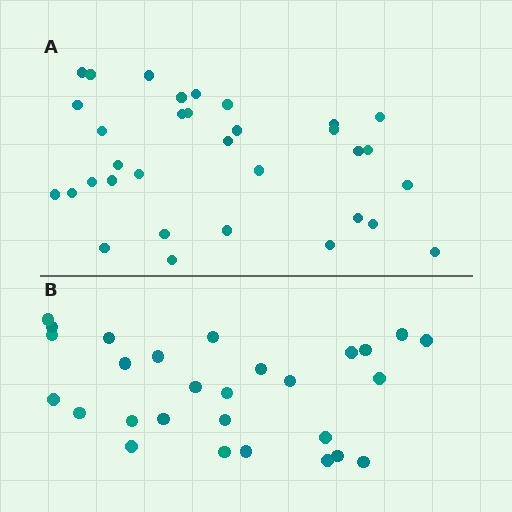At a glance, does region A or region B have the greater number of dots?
Region A (the top region) has more dots.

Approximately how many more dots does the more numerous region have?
Region A has about 5 more dots than region B.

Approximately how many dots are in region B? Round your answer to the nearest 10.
About 30 dots. (The exact count is 28, which rounds to 30.)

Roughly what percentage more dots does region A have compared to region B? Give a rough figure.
About 20% more.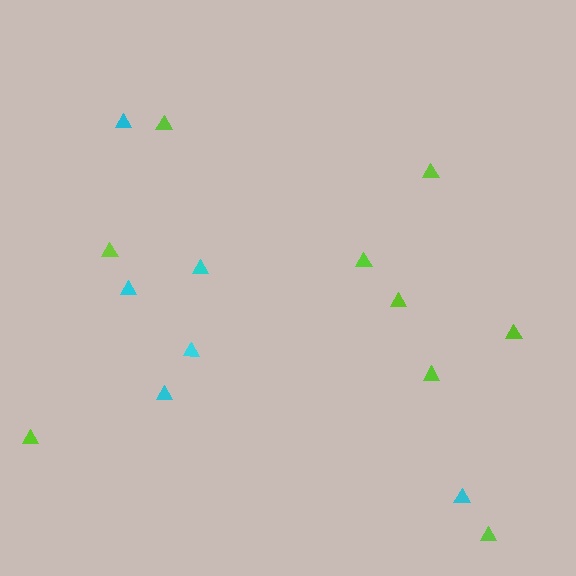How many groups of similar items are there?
There are 2 groups: one group of lime triangles (9) and one group of cyan triangles (6).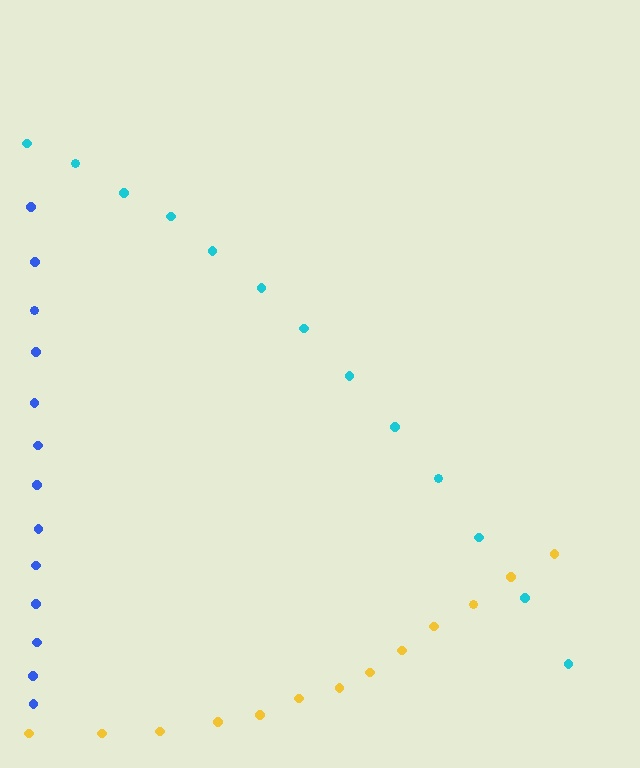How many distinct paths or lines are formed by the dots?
There are 3 distinct paths.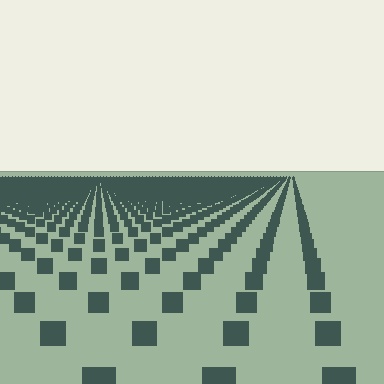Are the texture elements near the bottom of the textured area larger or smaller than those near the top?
Larger. Near the bottom, elements are closer to the viewer and appear at a bigger on-screen size.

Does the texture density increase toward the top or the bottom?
Density increases toward the top.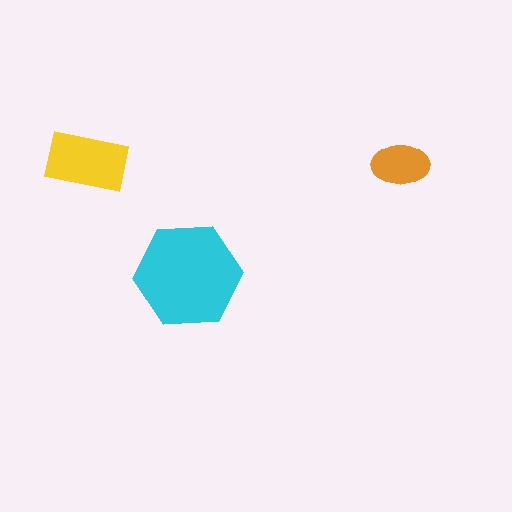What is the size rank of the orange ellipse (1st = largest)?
3rd.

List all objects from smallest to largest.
The orange ellipse, the yellow rectangle, the cyan hexagon.